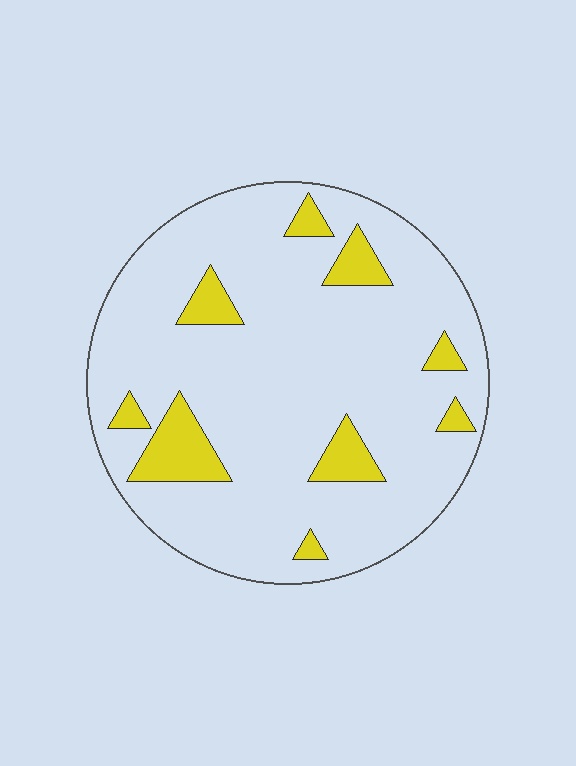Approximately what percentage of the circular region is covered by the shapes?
Approximately 15%.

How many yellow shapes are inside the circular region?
9.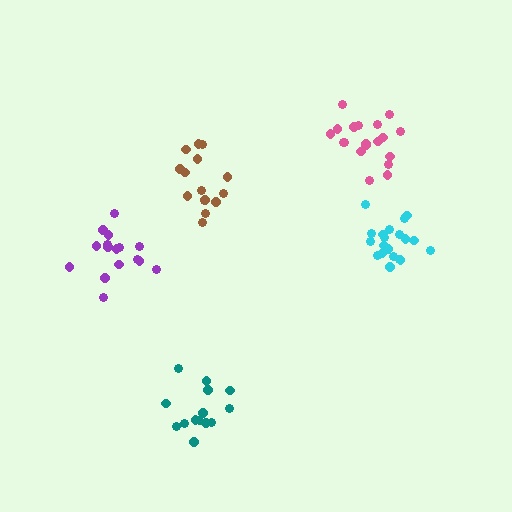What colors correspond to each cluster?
The clusters are colored: brown, pink, teal, cyan, purple.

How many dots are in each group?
Group 1: 15 dots, Group 2: 19 dots, Group 3: 14 dots, Group 4: 20 dots, Group 5: 16 dots (84 total).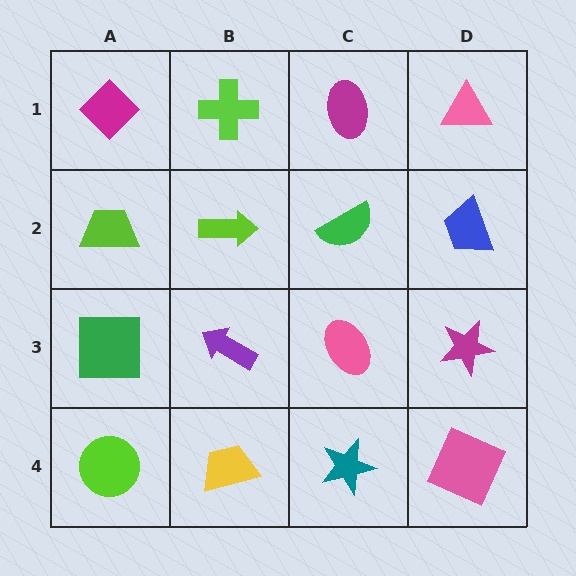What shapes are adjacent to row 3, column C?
A green semicircle (row 2, column C), a teal star (row 4, column C), a purple arrow (row 3, column B), a magenta star (row 3, column D).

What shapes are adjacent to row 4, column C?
A pink ellipse (row 3, column C), a yellow trapezoid (row 4, column B), a pink square (row 4, column D).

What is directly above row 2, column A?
A magenta diamond.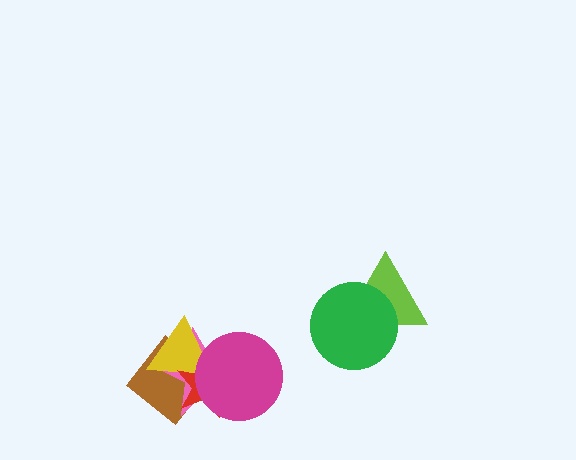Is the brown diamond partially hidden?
Yes, it is partially covered by another shape.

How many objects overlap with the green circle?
1 object overlaps with the green circle.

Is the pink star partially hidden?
Yes, it is partially covered by another shape.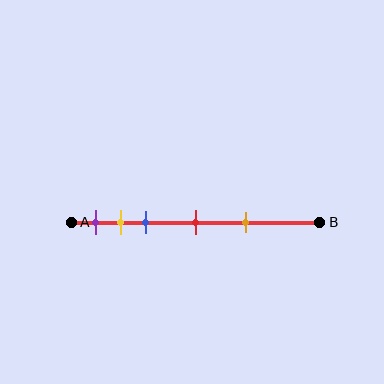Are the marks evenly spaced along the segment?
No, the marks are not evenly spaced.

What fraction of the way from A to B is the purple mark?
The purple mark is approximately 10% (0.1) of the way from A to B.